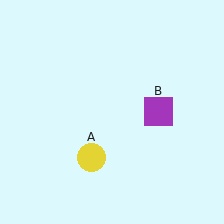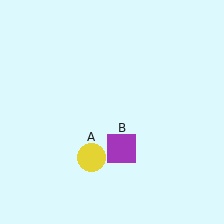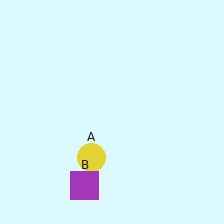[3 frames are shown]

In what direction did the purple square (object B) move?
The purple square (object B) moved down and to the left.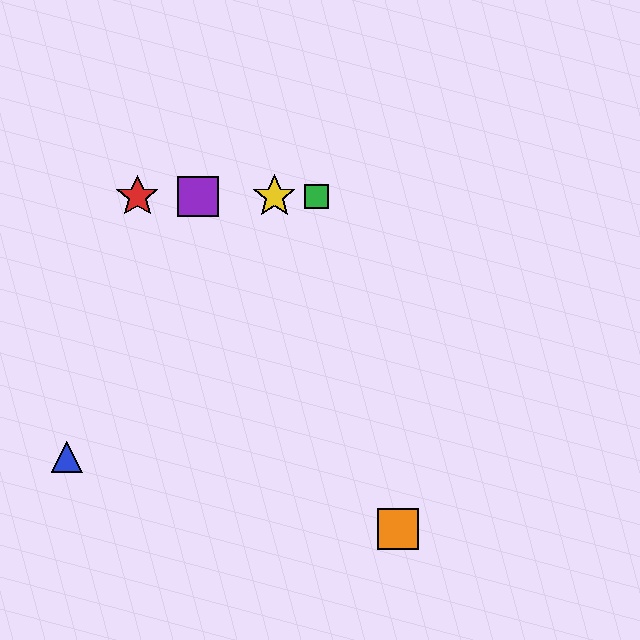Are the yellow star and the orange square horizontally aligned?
No, the yellow star is at y≈197 and the orange square is at y≈529.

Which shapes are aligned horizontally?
The red star, the green square, the yellow star, the purple square are aligned horizontally.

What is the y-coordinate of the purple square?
The purple square is at y≈197.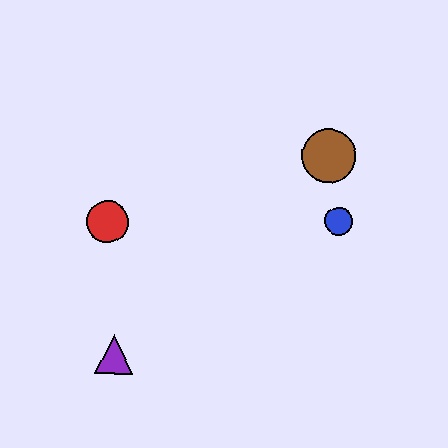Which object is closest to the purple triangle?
The red circle is closest to the purple triangle.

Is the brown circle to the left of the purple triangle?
No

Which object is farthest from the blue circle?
The purple triangle is farthest from the blue circle.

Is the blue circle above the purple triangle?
Yes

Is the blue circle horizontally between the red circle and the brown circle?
No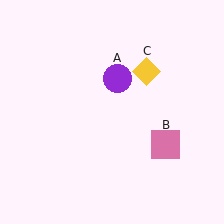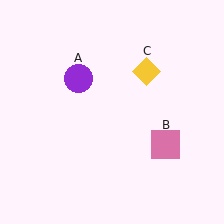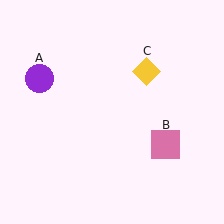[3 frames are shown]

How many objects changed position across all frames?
1 object changed position: purple circle (object A).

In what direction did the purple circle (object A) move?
The purple circle (object A) moved left.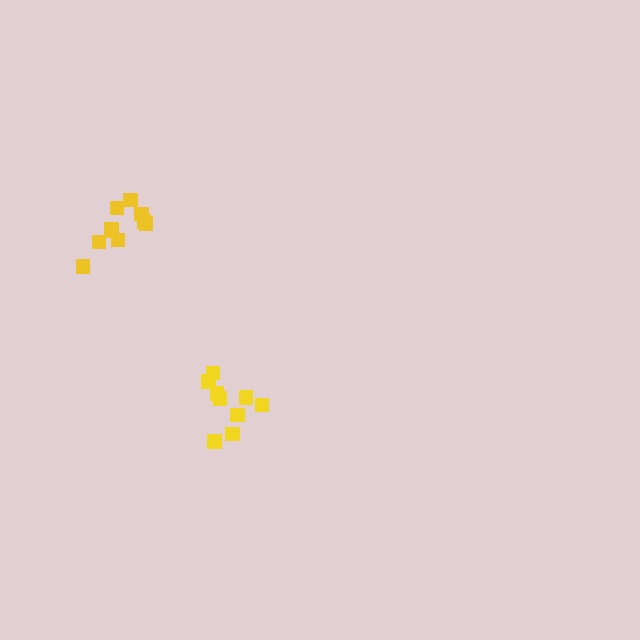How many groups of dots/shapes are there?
There are 2 groups.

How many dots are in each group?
Group 1: 10 dots, Group 2: 9 dots (19 total).